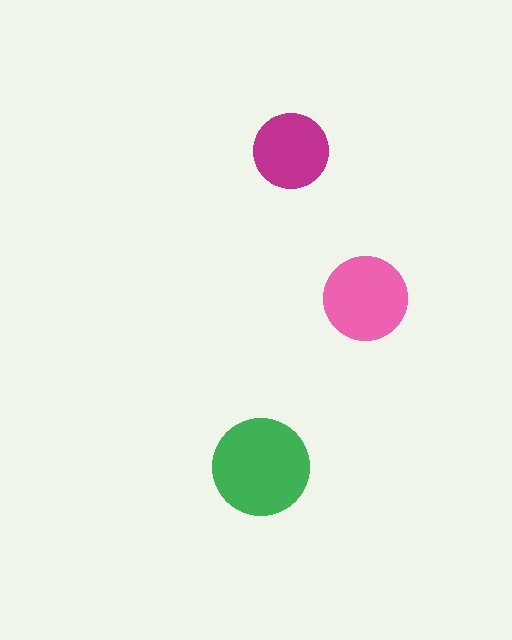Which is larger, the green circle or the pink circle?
The green one.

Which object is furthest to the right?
The pink circle is rightmost.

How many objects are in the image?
There are 3 objects in the image.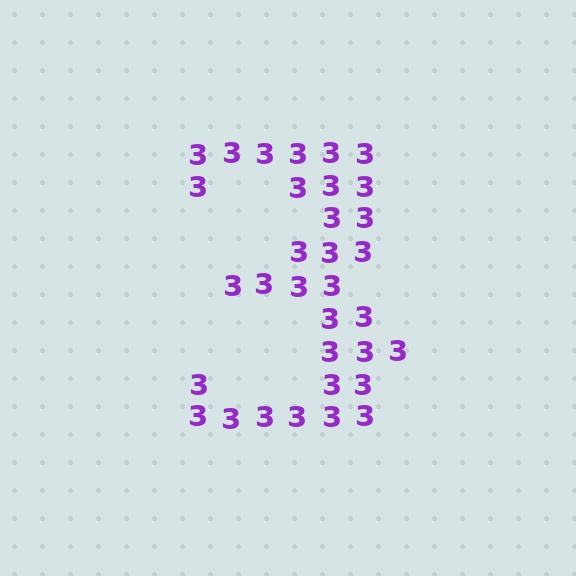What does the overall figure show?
The overall figure shows the digit 3.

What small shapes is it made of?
It is made of small digit 3's.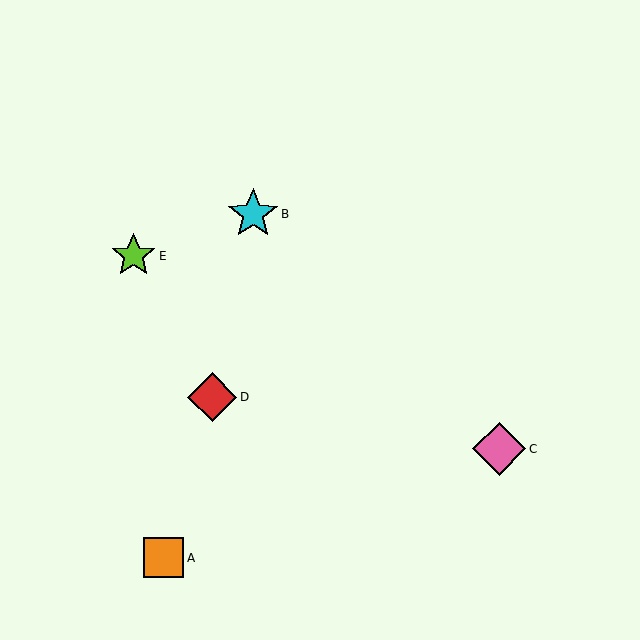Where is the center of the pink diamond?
The center of the pink diamond is at (499, 449).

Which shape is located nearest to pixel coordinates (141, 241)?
The lime star (labeled E) at (134, 256) is nearest to that location.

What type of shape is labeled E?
Shape E is a lime star.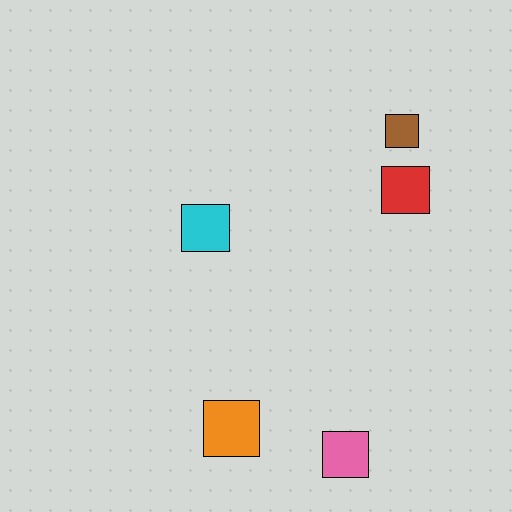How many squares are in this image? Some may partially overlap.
There are 5 squares.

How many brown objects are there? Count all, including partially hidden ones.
There is 1 brown object.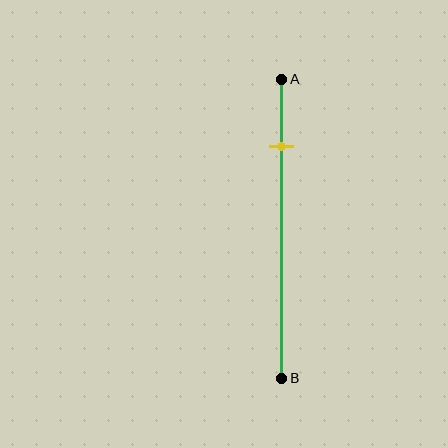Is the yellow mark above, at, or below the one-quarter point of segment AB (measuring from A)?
The yellow mark is approximately at the one-quarter point of segment AB.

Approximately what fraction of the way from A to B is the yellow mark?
The yellow mark is approximately 25% of the way from A to B.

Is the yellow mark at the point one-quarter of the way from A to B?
Yes, the mark is approximately at the one-quarter point.